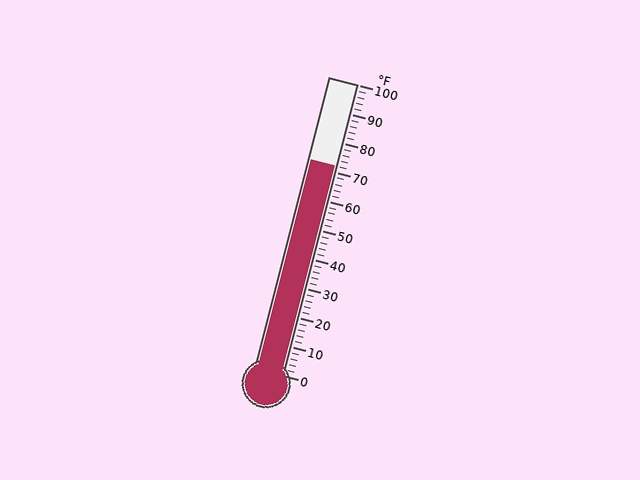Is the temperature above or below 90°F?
The temperature is below 90°F.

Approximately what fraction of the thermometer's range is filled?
The thermometer is filled to approximately 70% of its range.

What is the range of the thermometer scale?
The thermometer scale ranges from 0°F to 100°F.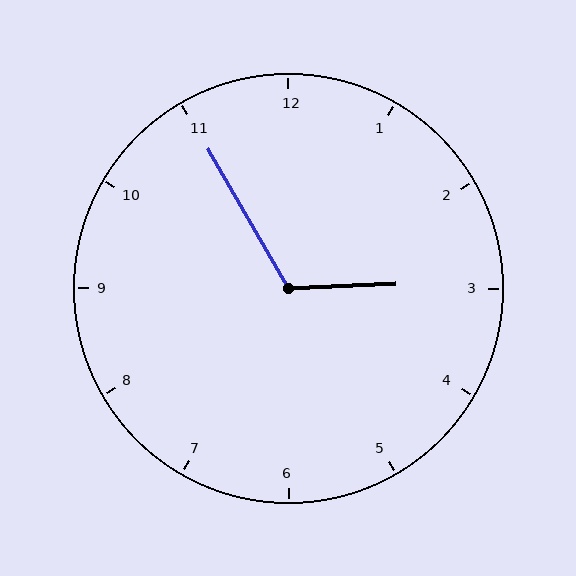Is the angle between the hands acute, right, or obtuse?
It is obtuse.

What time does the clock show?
2:55.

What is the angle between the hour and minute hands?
Approximately 118 degrees.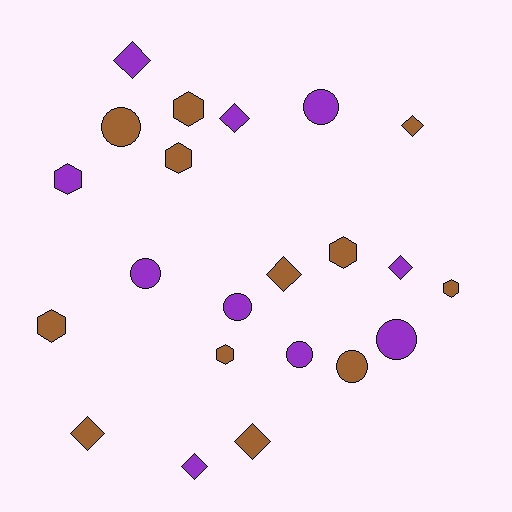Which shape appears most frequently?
Diamond, with 8 objects.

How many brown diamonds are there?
There are 4 brown diamonds.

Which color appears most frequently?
Brown, with 12 objects.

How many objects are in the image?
There are 22 objects.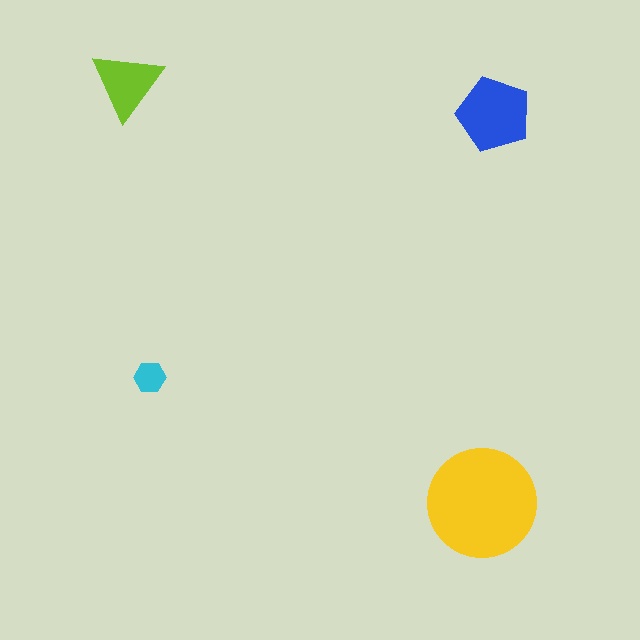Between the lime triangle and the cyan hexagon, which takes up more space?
The lime triangle.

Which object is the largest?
The yellow circle.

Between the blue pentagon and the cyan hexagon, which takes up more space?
The blue pentagon.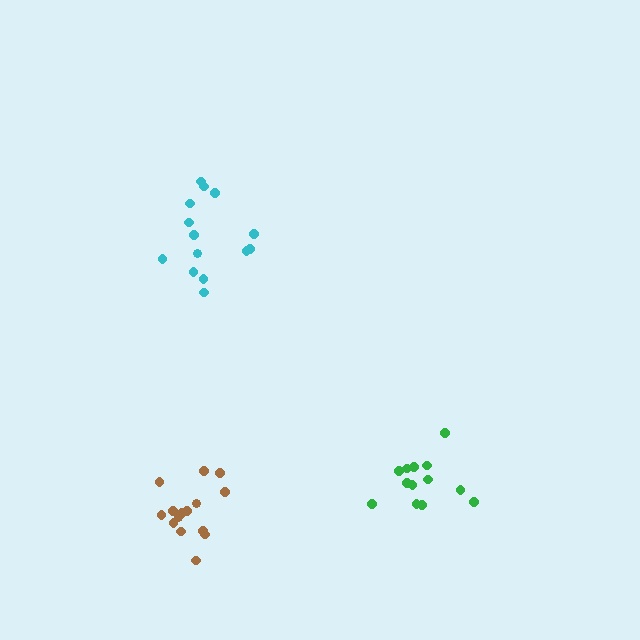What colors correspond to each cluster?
The clusters are colored: green, brown, cyan.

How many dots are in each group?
Group 1: 13 dots, Group 2: 15 dots, Group 3: 14 dots (42 total).